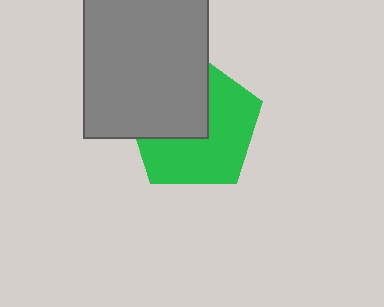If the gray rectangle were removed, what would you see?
You would see the complete green pentagon.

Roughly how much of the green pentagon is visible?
About half of it is visible (roughly 57%).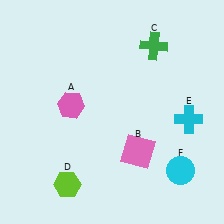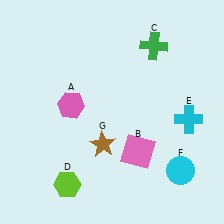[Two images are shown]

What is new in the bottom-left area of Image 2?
A brown star (G) was added in the bottom-left area of Image 2.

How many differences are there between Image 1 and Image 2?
There is 1 difference between the two images.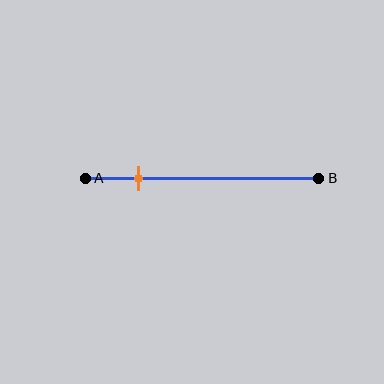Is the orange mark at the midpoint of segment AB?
No, the mark is at about 25% from A, not at the 50% midpoint.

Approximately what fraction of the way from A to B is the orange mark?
The orange mark is approximately 25% of the way from A to B.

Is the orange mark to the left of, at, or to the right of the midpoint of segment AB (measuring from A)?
The orange mark is to the left of the midpoint of segment AB.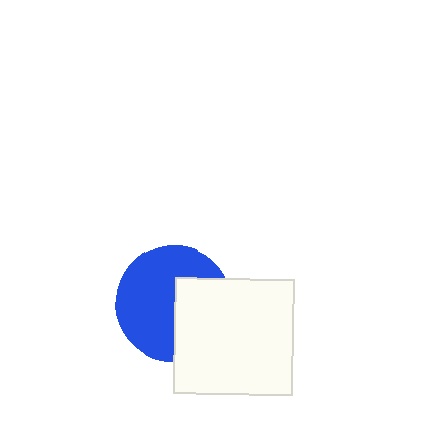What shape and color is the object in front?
The object in front is a white rectangle.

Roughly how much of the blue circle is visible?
About half of it is visible (roughly 61%).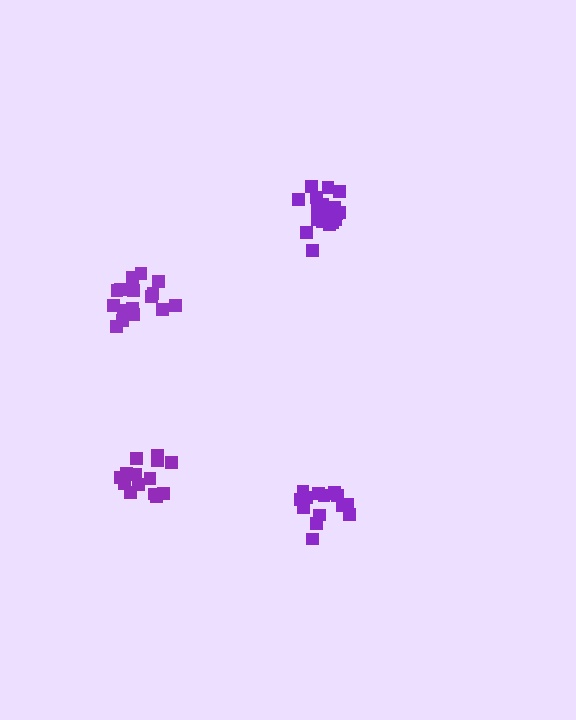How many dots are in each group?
Group 1: 14 dots, Group 2: 18 dots, Group 3: 16 dots, Group 4: 15 dots (63 total).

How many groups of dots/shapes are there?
There are 4 groups.